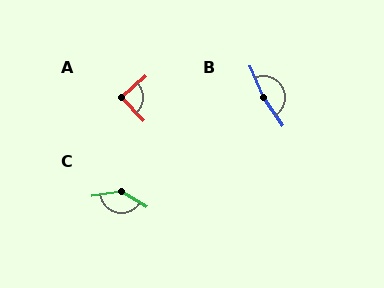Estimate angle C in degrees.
Approximately 139 degrees.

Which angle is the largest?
B, at approximately 170 degrees.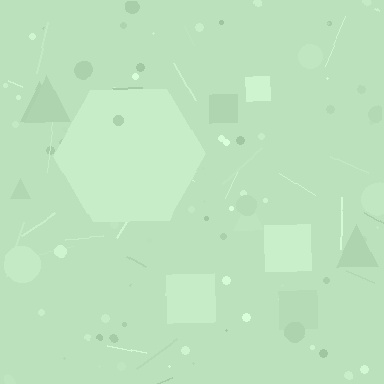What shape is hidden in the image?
A hexagon is hidden in the image.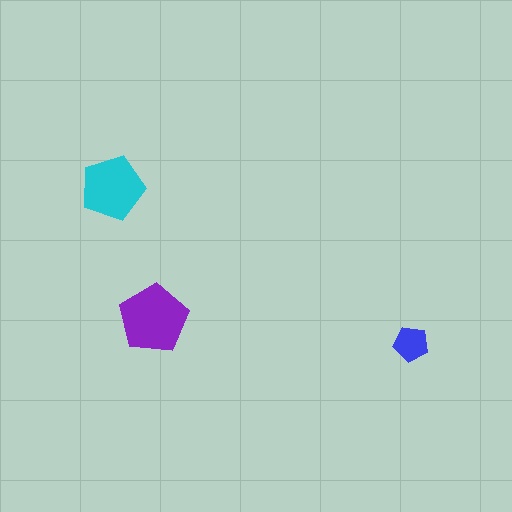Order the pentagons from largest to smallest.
the purple one, the cyan one, the blue one.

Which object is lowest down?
The blue pentagon is bottommost.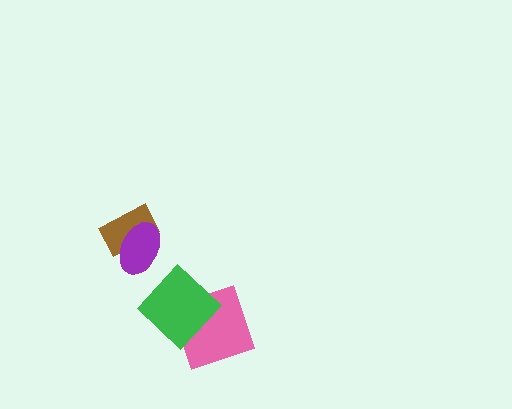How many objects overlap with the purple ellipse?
1 object overlaps with the purple ellipse.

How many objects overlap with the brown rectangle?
1 object overlaps with the brown rectangle.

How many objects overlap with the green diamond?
1 object overlaps with the green diamond.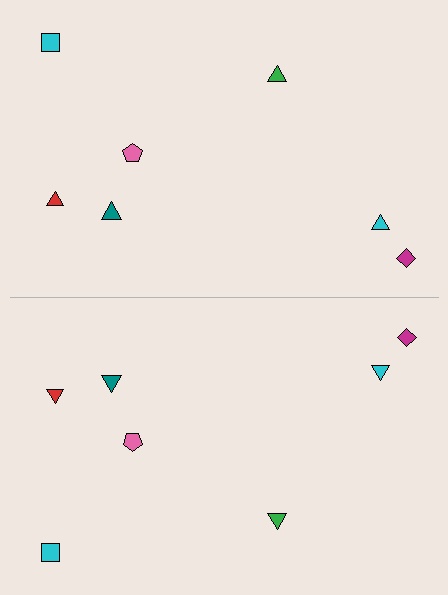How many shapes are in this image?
There are 14 shapes in this image.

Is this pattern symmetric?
Yes, this pattern has bilateral (reflection) symmetry.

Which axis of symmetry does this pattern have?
The pattern has a horizontal axis of symmetry running through the center of the image.